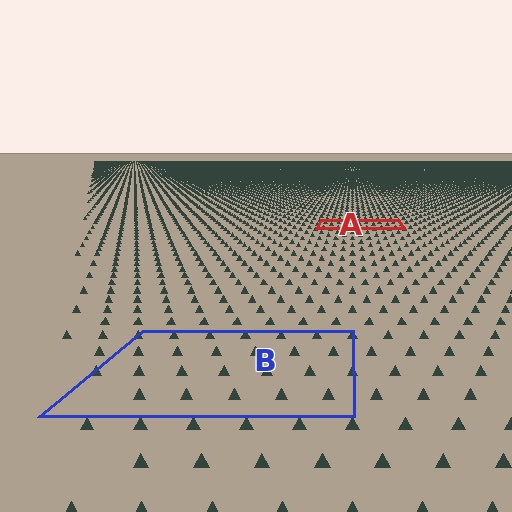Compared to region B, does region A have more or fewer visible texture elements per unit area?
Region A has more texture elements per unit area — they are packed more densely because it is farther away.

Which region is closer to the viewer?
Region B is closer. The texture elements there are larger and more spread out.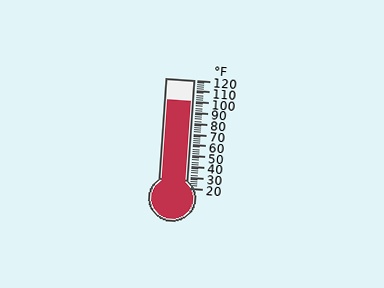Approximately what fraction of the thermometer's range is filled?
The thermometer is filled to approximately 80% of its range.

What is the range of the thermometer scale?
The thermometer scale ranges from 20°F to 120°F.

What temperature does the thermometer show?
The thermometer shows approximately 100°F.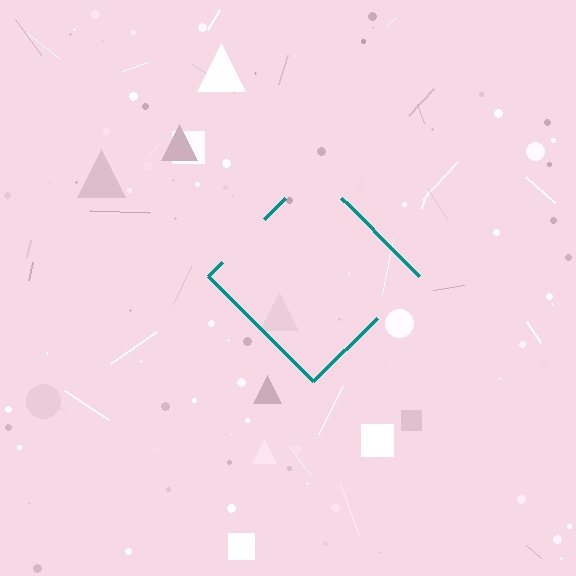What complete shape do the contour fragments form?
The contour fragments form a diamond.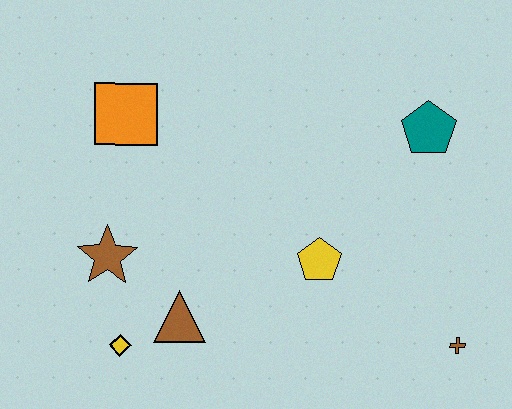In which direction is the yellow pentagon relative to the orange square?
The yellow pentagon is to the right of the orange square.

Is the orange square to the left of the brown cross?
Yes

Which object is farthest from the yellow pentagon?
The orange square is farthest from the yellow pentagon.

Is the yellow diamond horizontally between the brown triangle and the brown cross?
No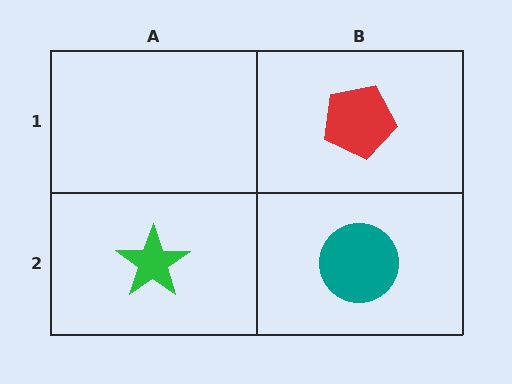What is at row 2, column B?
A teal circle.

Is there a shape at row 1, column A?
No, that cell is empty.